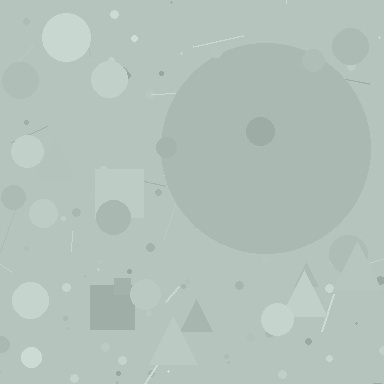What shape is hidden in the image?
A circle is hidden in the image.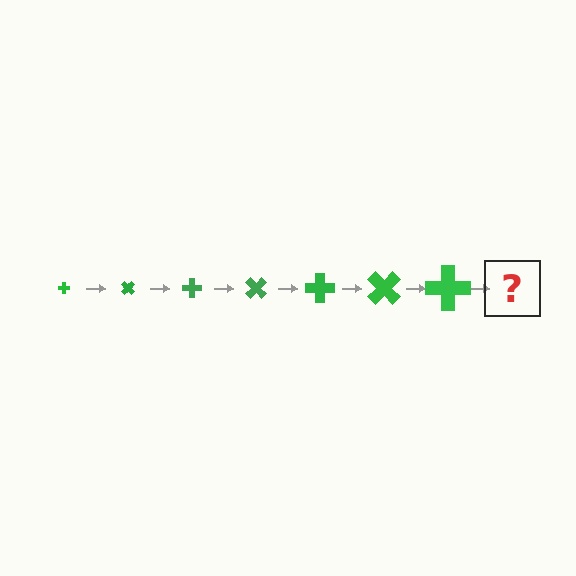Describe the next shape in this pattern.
It should be a cross, larger than the previous one and rotated 315 degrees from the start.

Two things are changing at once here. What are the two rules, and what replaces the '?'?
The two rules are that the cross grows larger each step and it rotates 45 degrees each step. The '?' should be a cross, larger than the previous one and rotated 315 degrees from the start.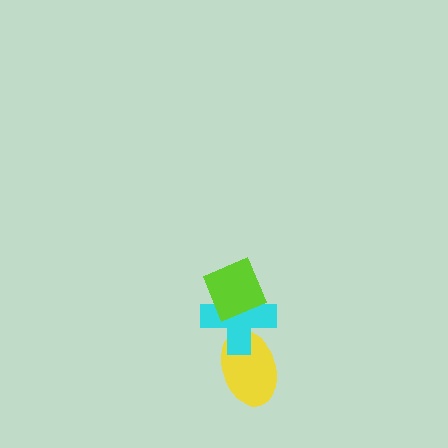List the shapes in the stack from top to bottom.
From top to bottom: the lime diamond, the cyan cross, the yellow ellipse.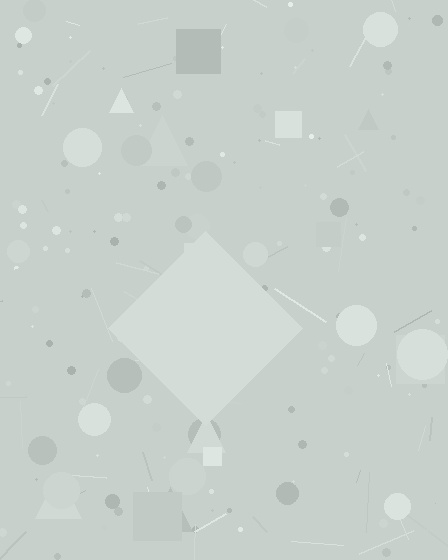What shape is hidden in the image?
A diamond is hidden in the image.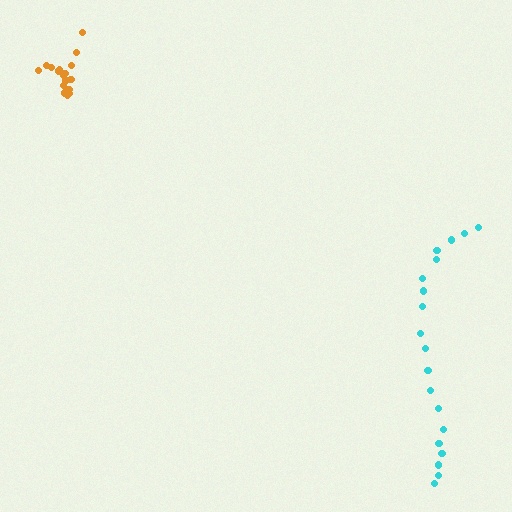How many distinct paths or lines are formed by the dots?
There are 2 distinct paths.